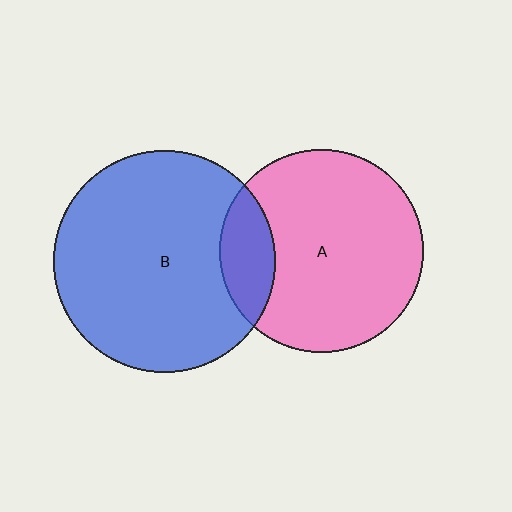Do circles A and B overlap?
Yes.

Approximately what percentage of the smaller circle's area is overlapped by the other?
Approximately 15%.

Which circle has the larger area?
Circle B (blue).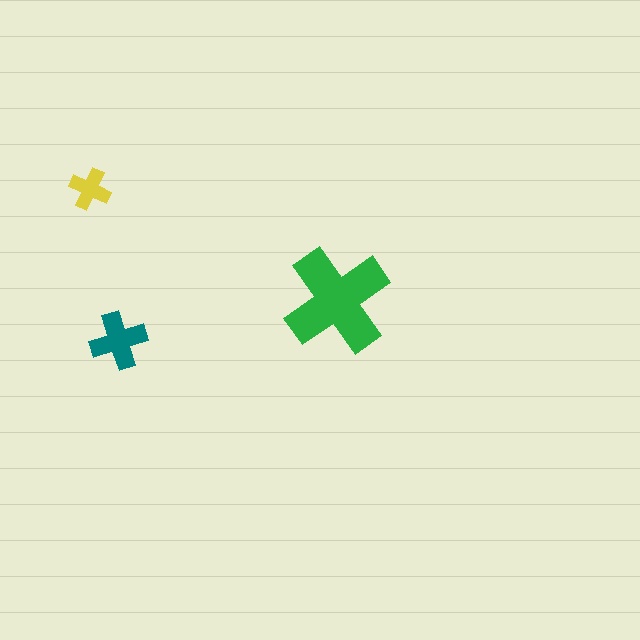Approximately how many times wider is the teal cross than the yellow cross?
About 1.5 times wider.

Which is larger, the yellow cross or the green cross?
The green one.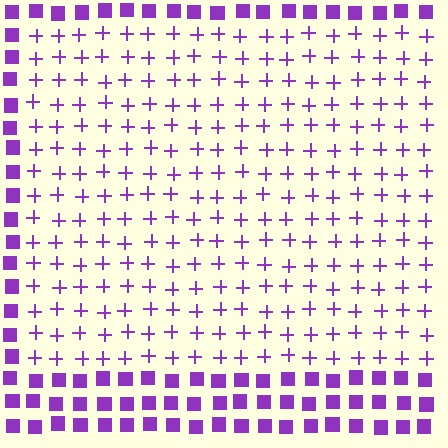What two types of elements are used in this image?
The image uses plus signs inside the rectangle region and squares outside it.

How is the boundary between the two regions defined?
The boundary is defined by a change in element shape: plus signs inside vs. squares outside. All elements share the same color and spacing.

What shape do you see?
I see a rectangle.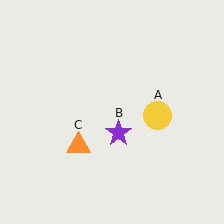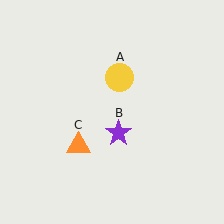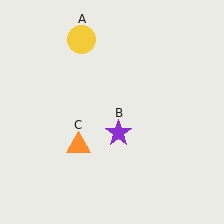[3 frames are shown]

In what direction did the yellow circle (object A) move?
The yellow circle (object A) moved up and to the left.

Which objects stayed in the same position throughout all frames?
Purple star (object B) and orange triangle (object C) remained stationary.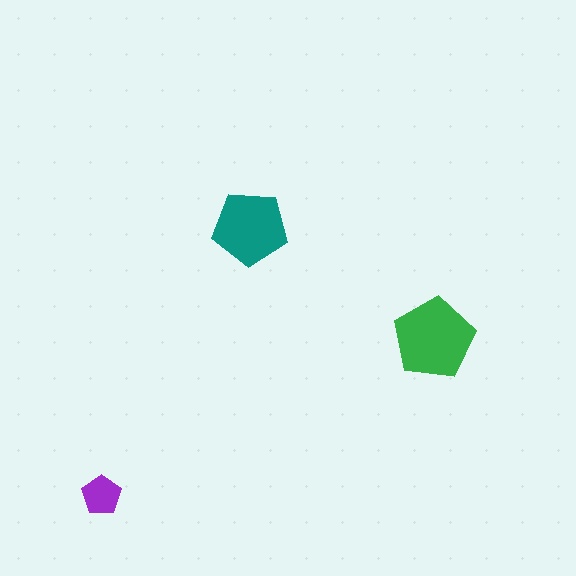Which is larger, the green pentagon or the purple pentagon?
The green one.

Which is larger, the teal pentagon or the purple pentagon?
The teal one.